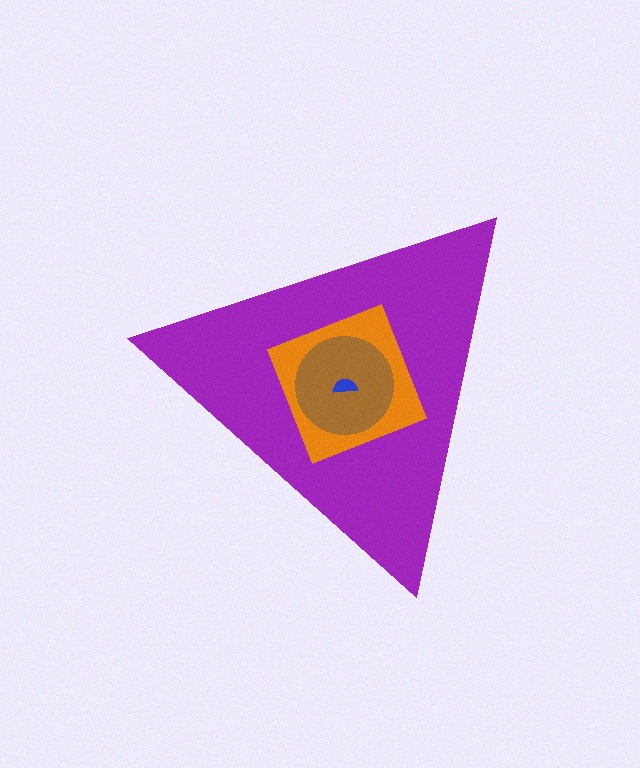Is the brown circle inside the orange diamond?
Yes.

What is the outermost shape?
The purple triangle.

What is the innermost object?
The blue semicircle.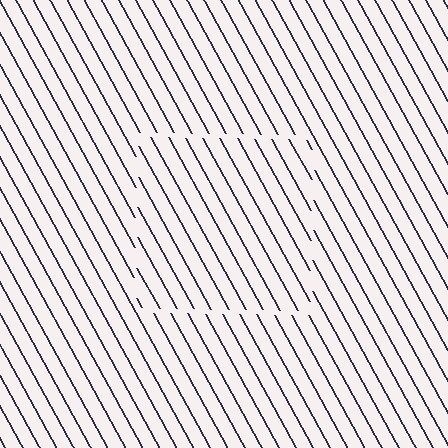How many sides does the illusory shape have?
4 sides — the line-ends trace a square.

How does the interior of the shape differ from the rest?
The interior of the shape contains the same grating, shifted by half a period — the contour is defined by the phase discontinuity where line-ends from the inner and outer gratings abut.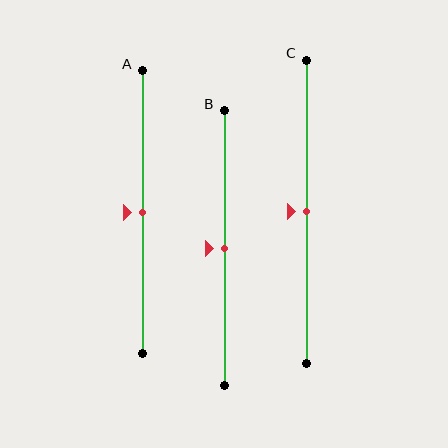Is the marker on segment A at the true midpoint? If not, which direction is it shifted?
Yes, the marker on segment A is at the true midpoint.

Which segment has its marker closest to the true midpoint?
Segment A has its marker closest to the true midpoint.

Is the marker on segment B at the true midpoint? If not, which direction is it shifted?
Yes, the marker on segment B is at the true midpoint.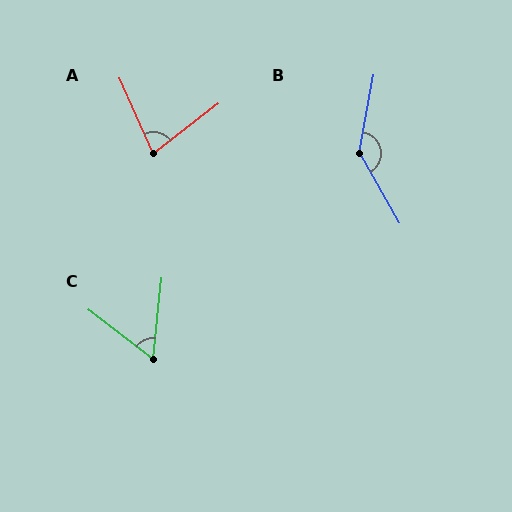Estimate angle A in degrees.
Approximately 76 degrees.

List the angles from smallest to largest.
C (58°), A (76°), B (140°).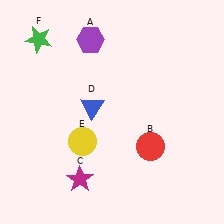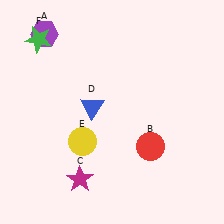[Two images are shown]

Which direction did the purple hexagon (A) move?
The purple hexagon (A) moved left.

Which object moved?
The purple hexagon (A) moved left.